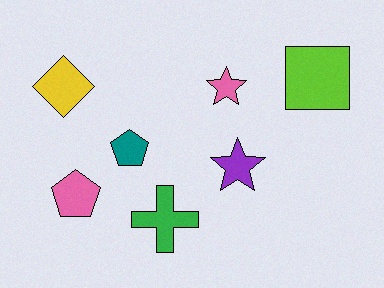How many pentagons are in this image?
There are 2 pentagons.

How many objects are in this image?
There are 7 objects.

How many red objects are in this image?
There are no red objects.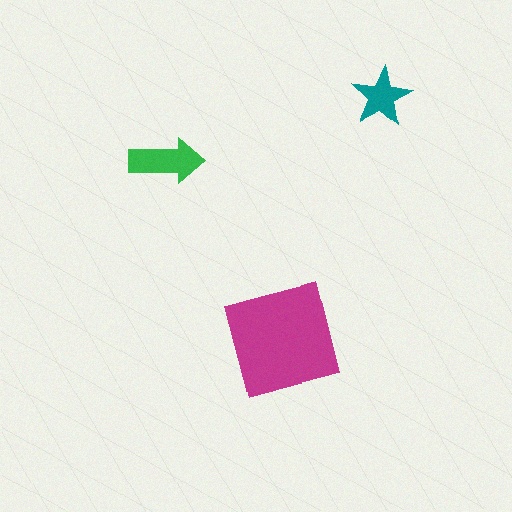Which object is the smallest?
The teal star.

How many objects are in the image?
There are 3 objects in the image.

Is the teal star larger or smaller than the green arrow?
Smaller.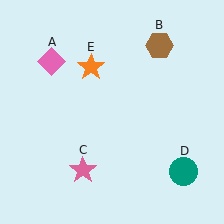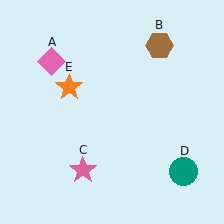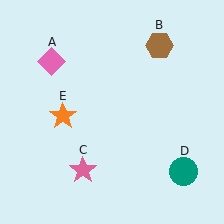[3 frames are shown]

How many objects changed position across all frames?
1 object changed position: orange star (object E).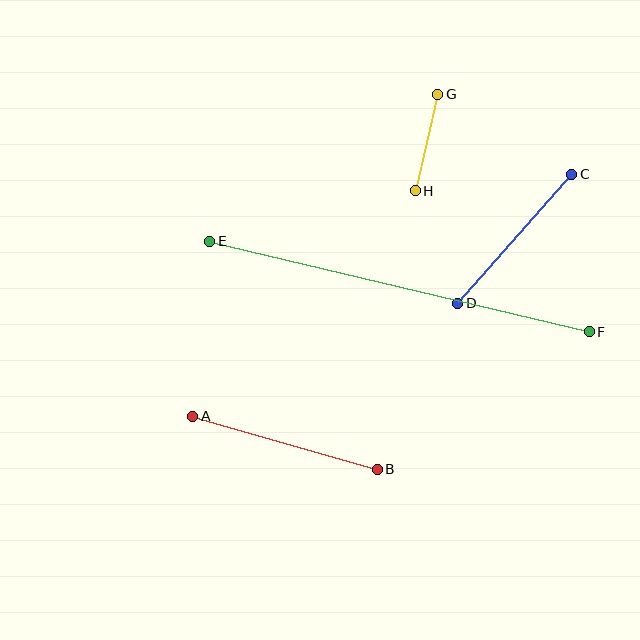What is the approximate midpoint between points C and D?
The midpoint is at approximately (515, 239) pixels.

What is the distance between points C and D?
The distance is approximately 172 pixels.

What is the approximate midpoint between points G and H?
The midpoint is at approximately (426, 143) pixels.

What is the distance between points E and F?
The distance is approximately 390 pixels.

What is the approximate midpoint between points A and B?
The midpoint is at approximately (285, 443) pixels.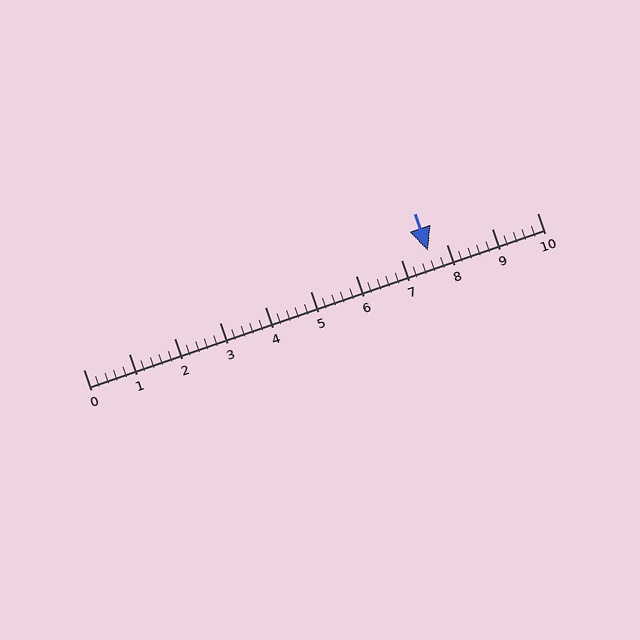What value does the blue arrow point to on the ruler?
The blue arrow points to approximately 7.6.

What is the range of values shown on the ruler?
The ruler shows values from 0 to 10.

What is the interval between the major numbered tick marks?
The major tick marks are spaced 1 units apart.